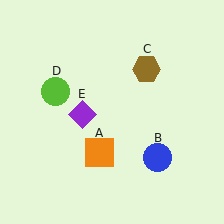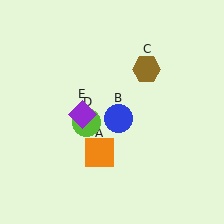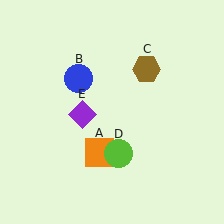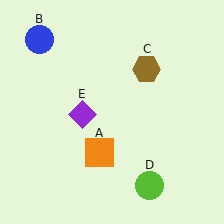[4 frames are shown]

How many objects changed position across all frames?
2 objects changed position: blue circle (object B), lime circle (object D).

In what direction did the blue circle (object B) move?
The blue circle (object B) moved up and to the left.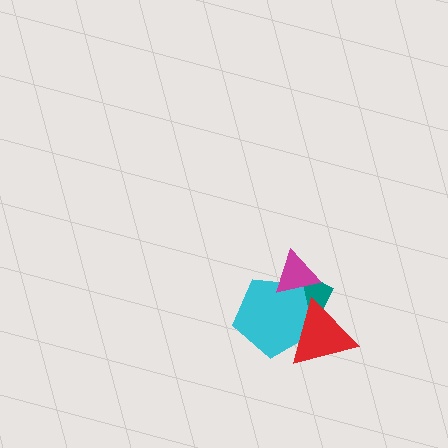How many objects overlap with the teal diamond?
3 objects overlap with the teal diamond.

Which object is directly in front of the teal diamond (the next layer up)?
The cyan pentagon is directly in front of the teal diamond.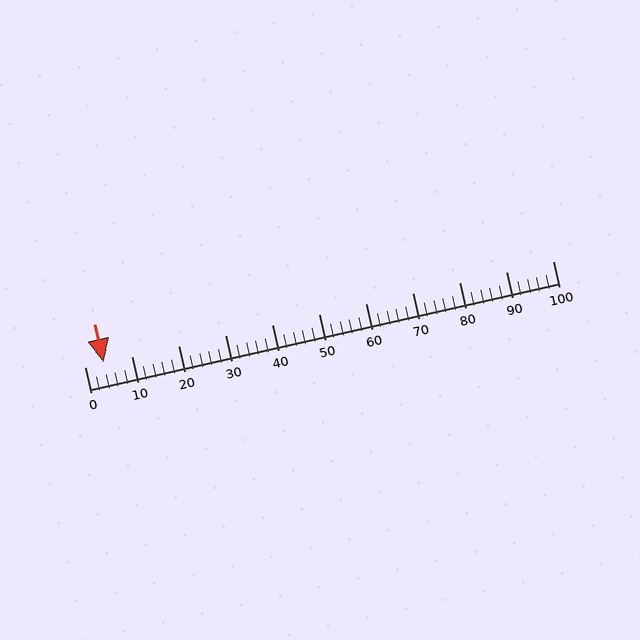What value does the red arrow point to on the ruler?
The red arrow points to approximately 4.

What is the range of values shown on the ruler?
The ruler shows values from 0 to 100.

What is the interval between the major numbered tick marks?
The major tick marks are spaced 10 units apart.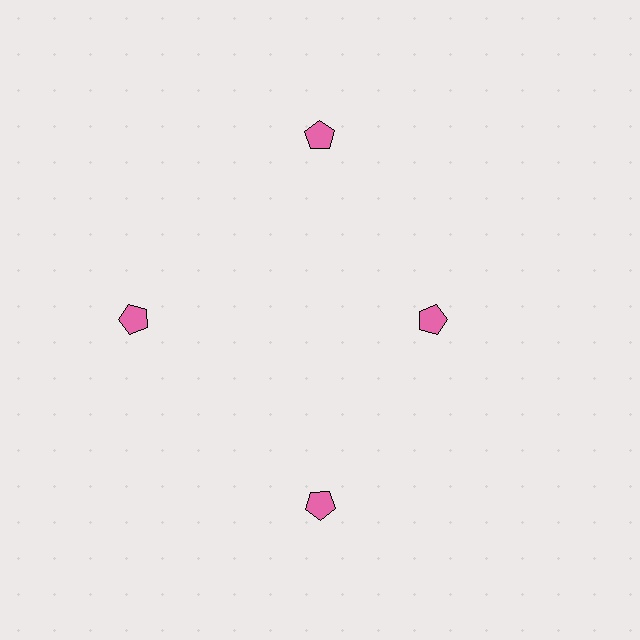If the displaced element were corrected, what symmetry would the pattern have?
It would have 4-fold rotational symmetry — the pattern would map onto itself every 90 degrees.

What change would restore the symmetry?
The symmetry would be restored by moving it outward, back onto the ring so that all 4 pentagons sit at equal angles and equal distance from the center.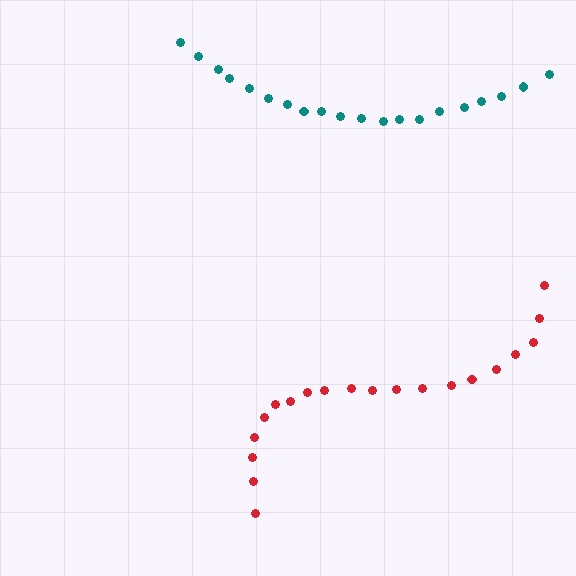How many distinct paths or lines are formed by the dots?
There are 2 distinct paths.